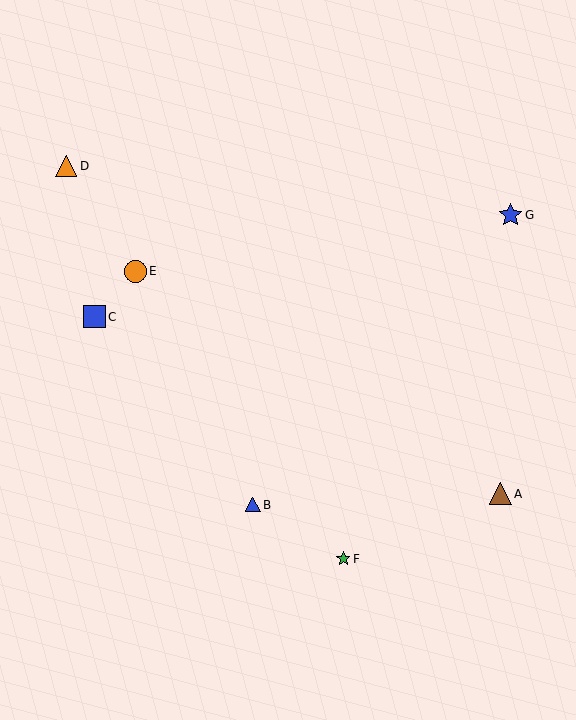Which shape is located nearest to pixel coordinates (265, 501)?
The blue triangle (labeled B) at (253, 505) is nearest to that location.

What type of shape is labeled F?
Shape F is a green star.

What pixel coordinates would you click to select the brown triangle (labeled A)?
Click at (501, 494) to select the brown triangle A.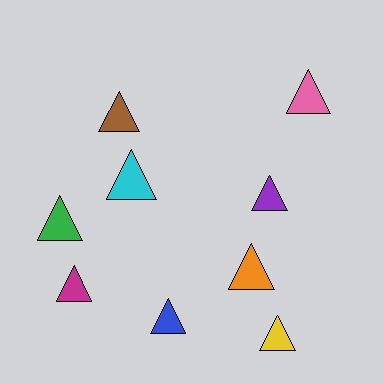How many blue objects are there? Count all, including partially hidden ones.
There is 1 blue object.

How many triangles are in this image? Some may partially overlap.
There are 9 triangles.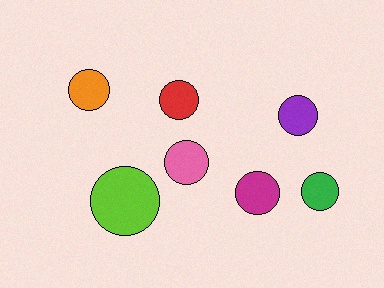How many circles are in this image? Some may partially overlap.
There are 7 circles.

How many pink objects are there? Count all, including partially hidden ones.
There is 1 pink object.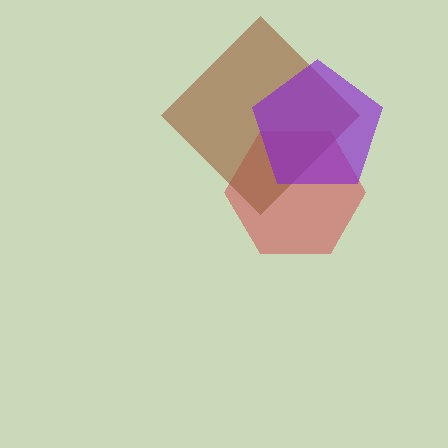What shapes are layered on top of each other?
The layered shapes are: a red hexagon, a brown diamond, a purple pentagon.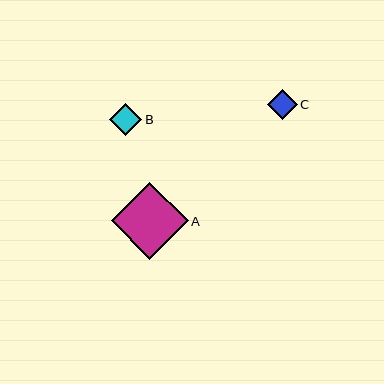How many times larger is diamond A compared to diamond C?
Diamond A is approximately 2.6 times the size of diamond C.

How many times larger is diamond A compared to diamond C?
Diamond A is approximately 2.6 times the size of diamond C.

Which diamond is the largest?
Diamond A is the largest with a size of approximately 77 pixels.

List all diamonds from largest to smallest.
From largest to smallest: A, B, C.